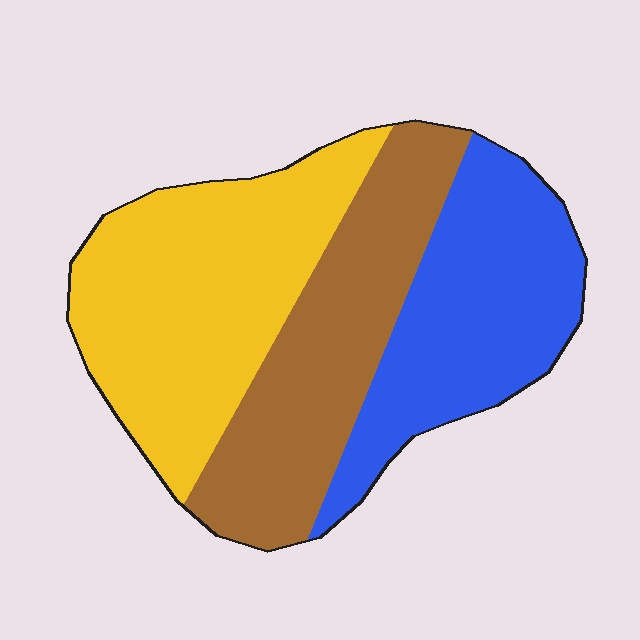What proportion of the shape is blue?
Blue takes up about one third (1/3) of the shape.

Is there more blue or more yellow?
Yellow.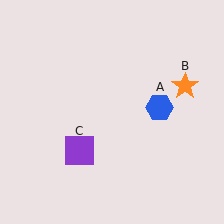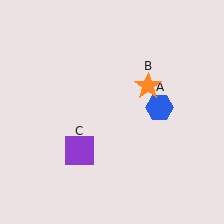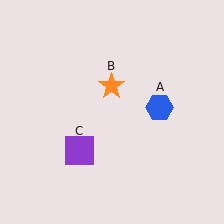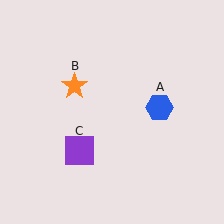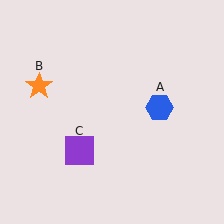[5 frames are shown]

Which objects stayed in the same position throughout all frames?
Blue hexagon (object A) and purple square (object C) remained stationary.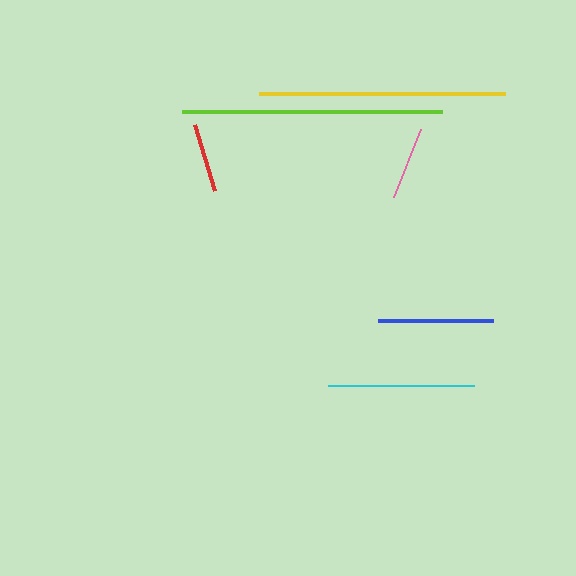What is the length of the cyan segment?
The cyan segment is approximately 146 pixels long.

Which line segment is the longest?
The lime line is the longest at approximately 260 pixels.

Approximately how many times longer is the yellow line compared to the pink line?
The yellow line is approximately 3.3 times the length of the pink line.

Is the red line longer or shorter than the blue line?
The blue line is longer than the red line.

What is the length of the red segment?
The red segment is approximately 69 pixels long.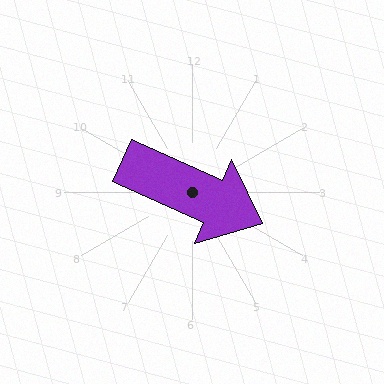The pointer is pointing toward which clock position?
Roughly 4 o'clock.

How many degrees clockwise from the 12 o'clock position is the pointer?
Approximately 114 degrees.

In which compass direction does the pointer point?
Southeast.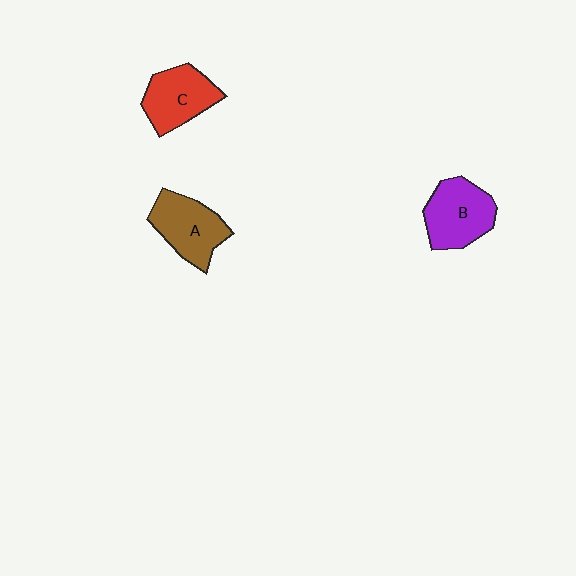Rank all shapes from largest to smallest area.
From largest to smallest: B (purple), A (brown), C (red).